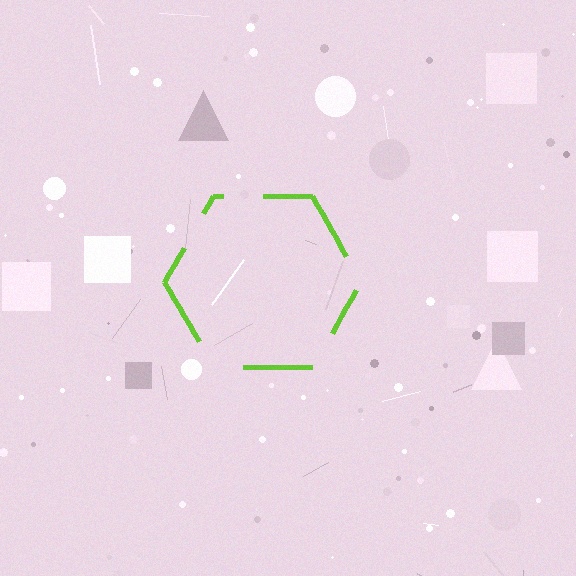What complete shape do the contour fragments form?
The contour fragments form a hexagon.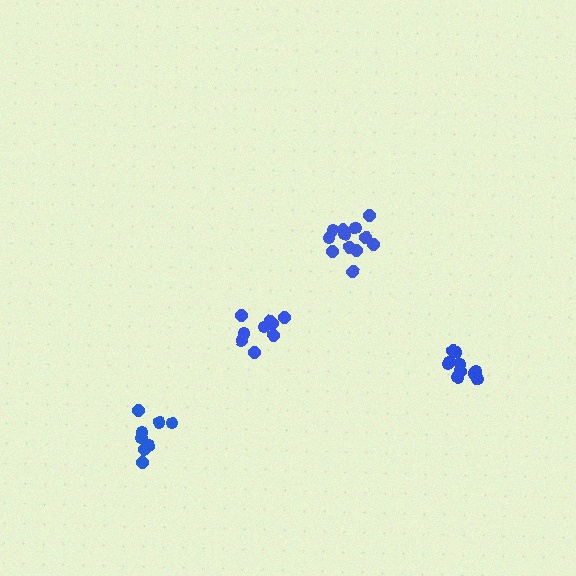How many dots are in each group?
Group 1: 12 dots, Group 2: 10 dots, Group 3: 9 dots, Group 4: 8 dots (39 total).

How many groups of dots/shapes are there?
There are 4 groups.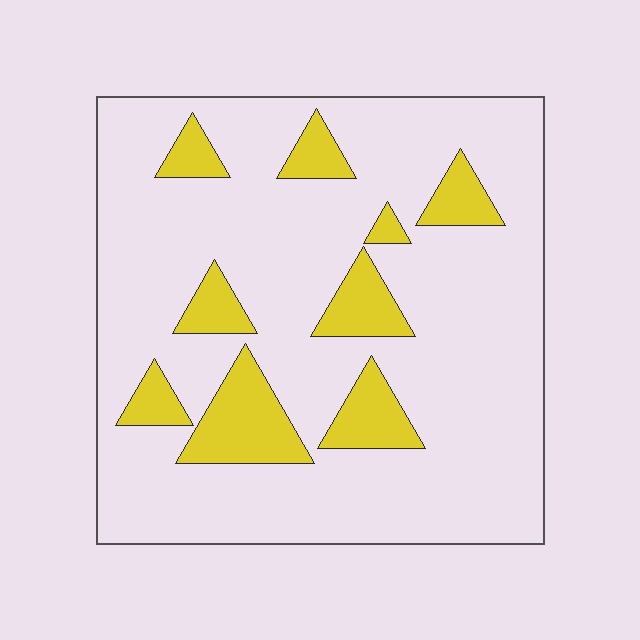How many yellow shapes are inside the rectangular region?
9.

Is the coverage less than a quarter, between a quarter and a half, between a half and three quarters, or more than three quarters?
Less than a quarter.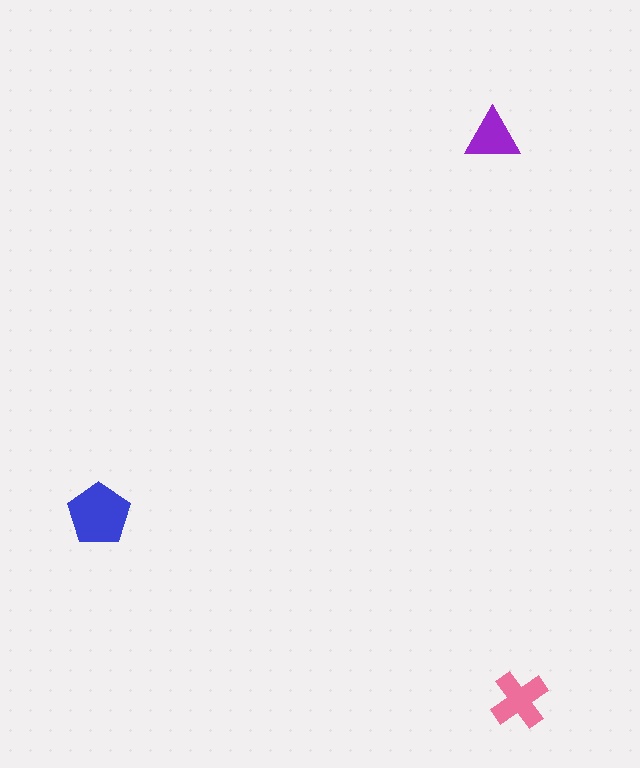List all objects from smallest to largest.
The purple triangle, the pink cross, the blue pentagon.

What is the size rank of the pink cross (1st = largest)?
2nd.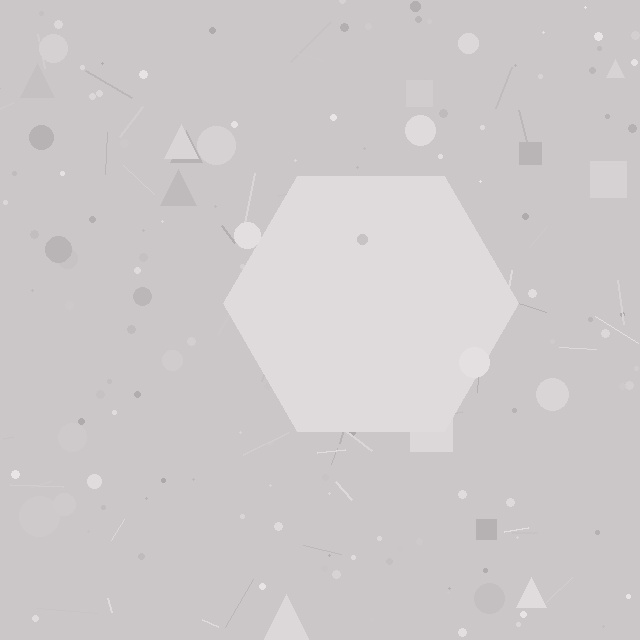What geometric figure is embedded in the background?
A hexagon is embedded in the background.